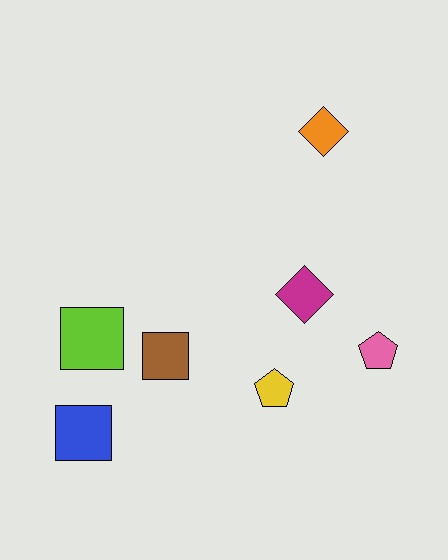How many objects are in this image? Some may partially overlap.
There are 7 objects.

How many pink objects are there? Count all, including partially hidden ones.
There is 1 pink object.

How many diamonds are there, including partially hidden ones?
There are 2 diamonds.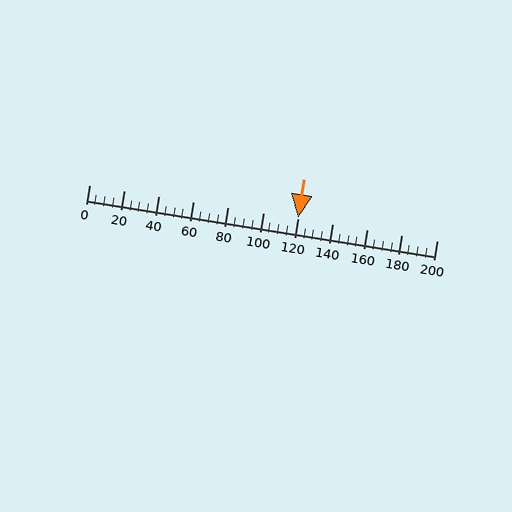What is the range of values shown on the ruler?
The ruler shows values from 0 to 200.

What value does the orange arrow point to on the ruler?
The orange arrow points to approximately 120.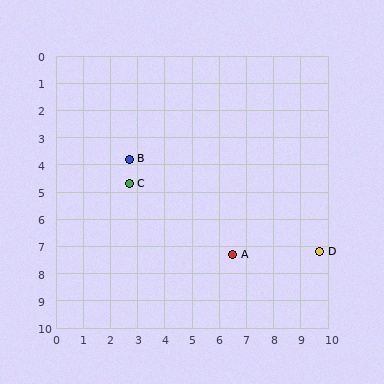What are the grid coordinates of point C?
Point C is at approximately (2.7, 4.7).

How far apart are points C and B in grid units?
Points C and B are about 0.9 grid units apart.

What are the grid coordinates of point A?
Point A is at approximately (6.5, 7.3).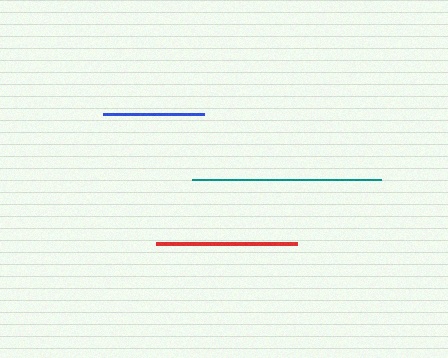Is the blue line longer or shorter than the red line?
The red line is longer than the blue line.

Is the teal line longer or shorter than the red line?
The teal line is longer than the red line.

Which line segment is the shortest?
The blue line is the shortest at approximately 101 pixels.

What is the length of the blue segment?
The blue segment is approximately 101 pixels long.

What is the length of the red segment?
The red segment is approximately 141 pixels long.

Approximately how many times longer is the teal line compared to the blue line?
The teal line is approximately 1.9 times the length of the blue line.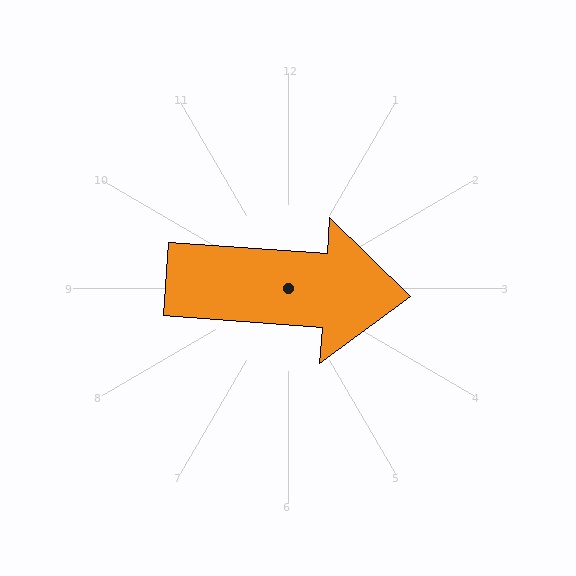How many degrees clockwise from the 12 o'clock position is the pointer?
Approximately 94 degrees.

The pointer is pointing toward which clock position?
Roughly 3 o'clock.